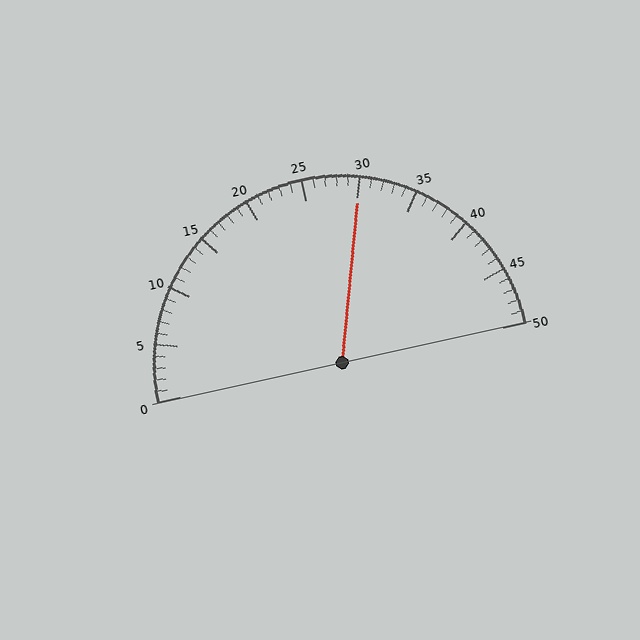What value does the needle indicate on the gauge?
The needle indicates approximately 30.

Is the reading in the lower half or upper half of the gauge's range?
The reading is in the upper half of the range (0 to 50).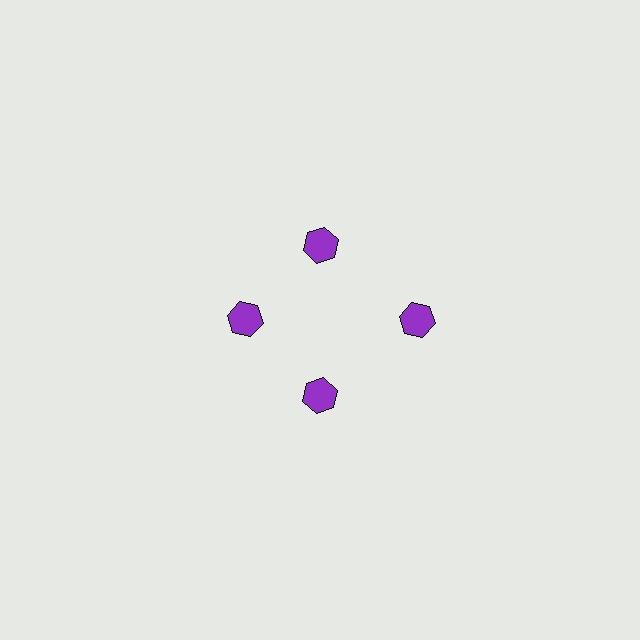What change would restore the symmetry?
The symmetry would be restored by moving it inward, back onto the ring so that all 4 hexagons sit at equal angles and equal distance from the center.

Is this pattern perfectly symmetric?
No. The 4 purple hexagons are arranged in a ring, but one element near the 3 o'clock position is pushed outward from the center, breaking the 4-fold rotational symmetry.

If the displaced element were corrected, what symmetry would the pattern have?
It would have 4-fold rotational symmetry — the pattern would map onto itself every 90 degrees.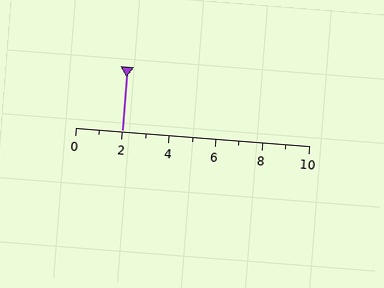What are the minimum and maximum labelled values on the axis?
The axis runs from 0 to 10.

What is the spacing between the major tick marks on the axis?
The major ticks are spaced 2 apart.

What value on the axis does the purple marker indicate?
The marker indicates approximately 2.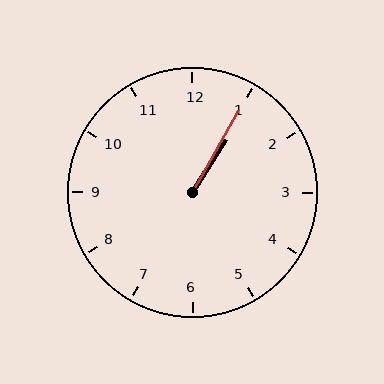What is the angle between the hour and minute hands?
Approximately 2 degrees.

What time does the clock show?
1:05.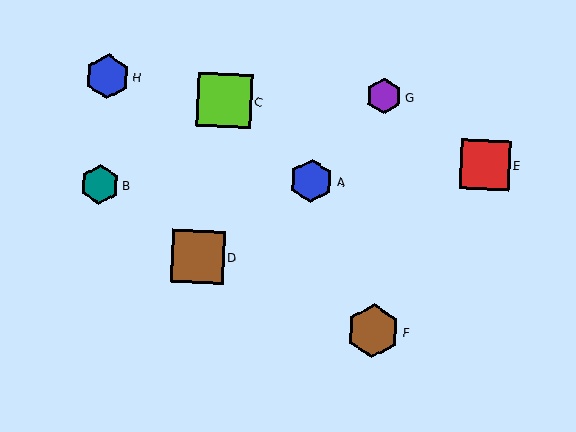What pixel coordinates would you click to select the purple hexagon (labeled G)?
Click at (384, 96) to select the purple hexagon G.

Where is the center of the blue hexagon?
The center of the blue hexagon is at (108, 76).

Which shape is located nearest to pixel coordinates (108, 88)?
The blue hexagon (labeled H) at (108, 76) is nearest to that location.